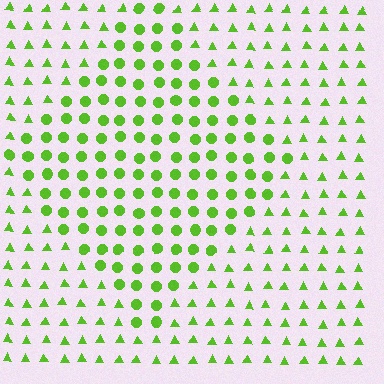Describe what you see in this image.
The image is filled with small lime elements arranged in a uniform grid. A diamond-shaped region contains circles, while the surrounding area contains triangles. The boundary is defined purely by the change in element shape.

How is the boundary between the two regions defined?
The boundary is defined by a change in element shape: circles inside vs. triangles outside. All elements share the same color and spacing.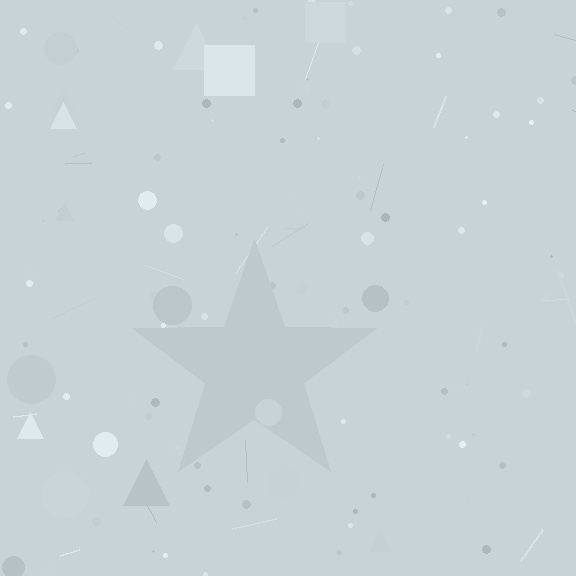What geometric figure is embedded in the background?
A star is embedded in the background.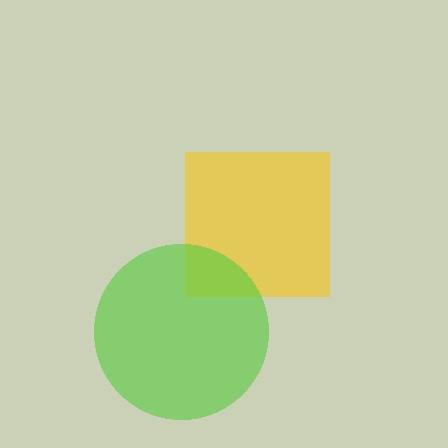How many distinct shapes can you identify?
There are 2 distinct shapes: a yellow square, a lime circle.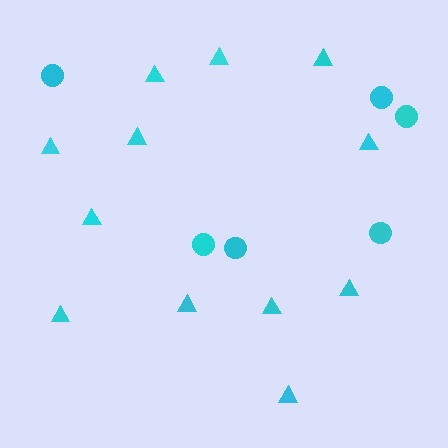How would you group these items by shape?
There are 2 groups: one group of circles (6) and one group of triangles (12).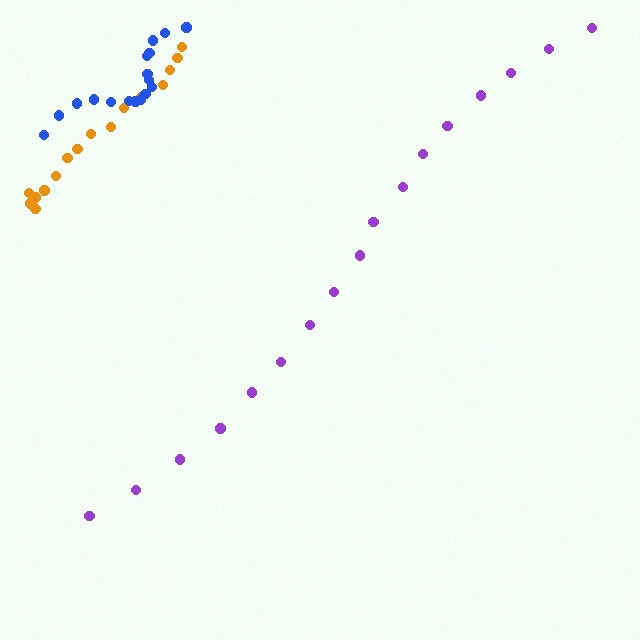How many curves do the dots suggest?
There are 3 distinct paths.